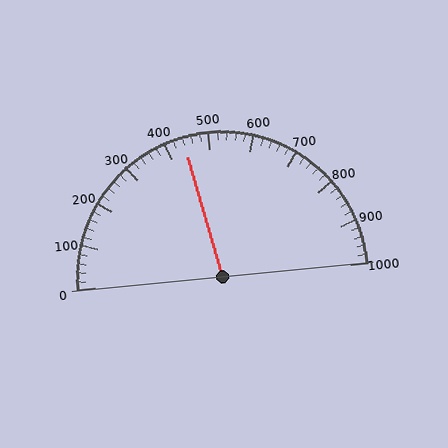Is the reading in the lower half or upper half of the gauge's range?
The reading is in the lower half of the range (0 to 1000).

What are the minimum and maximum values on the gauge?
The gauge ranges from 0 to 1000.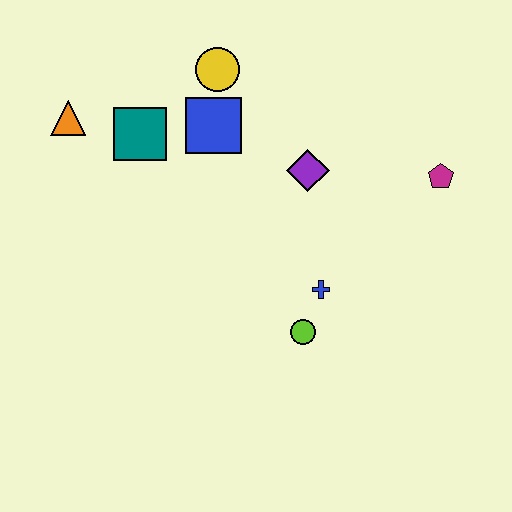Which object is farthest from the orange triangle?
The magenta pentagon is farthest from the orange triangle.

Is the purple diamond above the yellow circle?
No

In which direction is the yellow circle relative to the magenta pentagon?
The yellow circle is to the left of the magenta pentagon.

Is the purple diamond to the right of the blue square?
Yes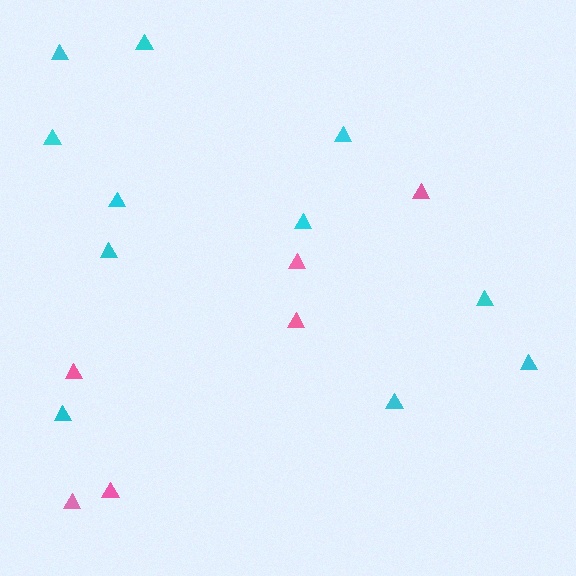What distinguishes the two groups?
There are 2 groups: one group of pink triangles (6) and one group of cyan triangles (11).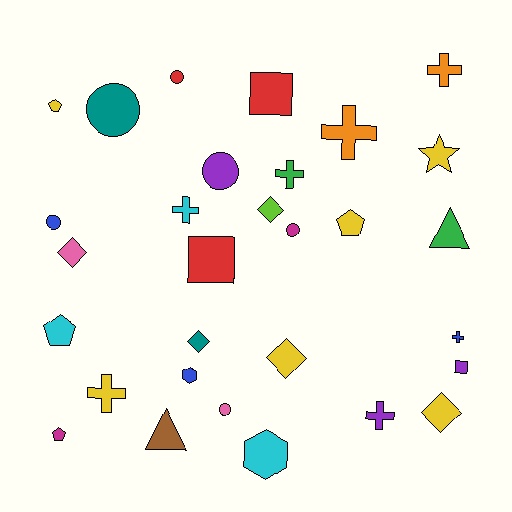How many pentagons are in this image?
There are 4 pentagons.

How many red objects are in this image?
There are 3 red objects.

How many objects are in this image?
There are 30 objects.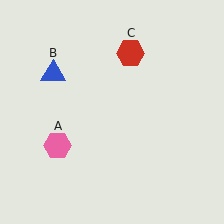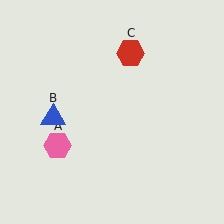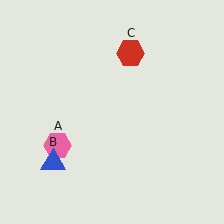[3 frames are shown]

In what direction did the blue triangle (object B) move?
The blue triangle (object B) moved down.